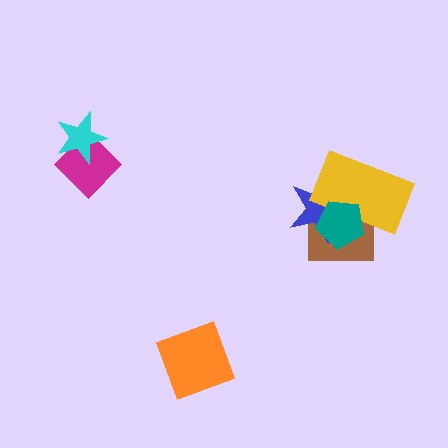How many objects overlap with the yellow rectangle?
3 objects overlap with the yellow rectangle.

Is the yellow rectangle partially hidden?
Yes, it is partially covered by another shape.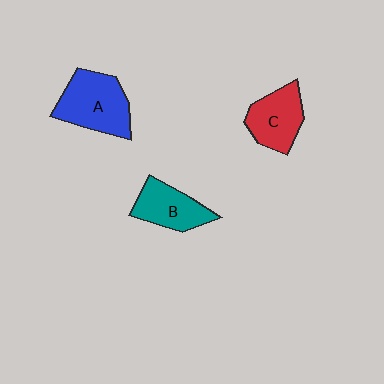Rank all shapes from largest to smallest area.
From largest to smallest: A (blue), C (red), B (teal).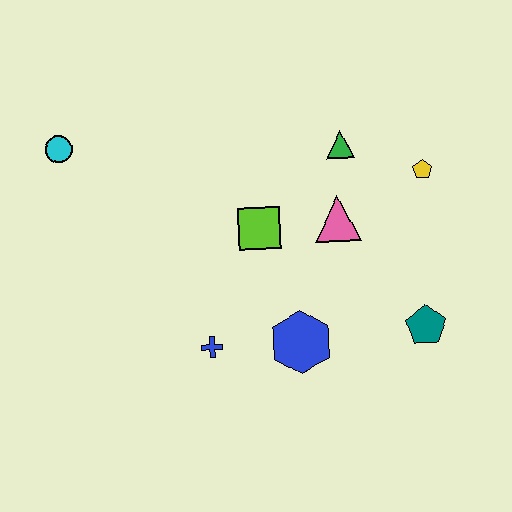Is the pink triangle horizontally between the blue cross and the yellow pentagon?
Yes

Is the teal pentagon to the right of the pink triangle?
Yes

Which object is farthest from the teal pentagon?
The cyan circle is farthest from the teal pentagon.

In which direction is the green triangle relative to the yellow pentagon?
The green triangle is to the left of the yellow pentagon.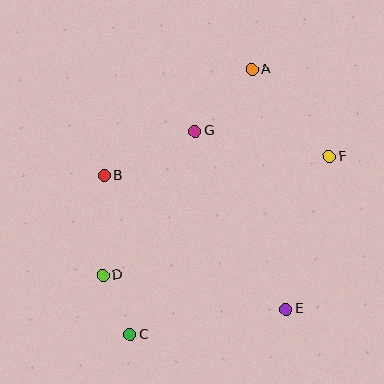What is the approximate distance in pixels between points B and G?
The distance between B and G is approximately 101 pixels.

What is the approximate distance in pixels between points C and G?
The distance between C and G is approximately 214 pixels.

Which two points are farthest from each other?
Points A and C are farthest from each other.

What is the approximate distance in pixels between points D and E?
The distance between D and E is approximately 187 pixels.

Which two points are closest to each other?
Points C and D are closest to each other.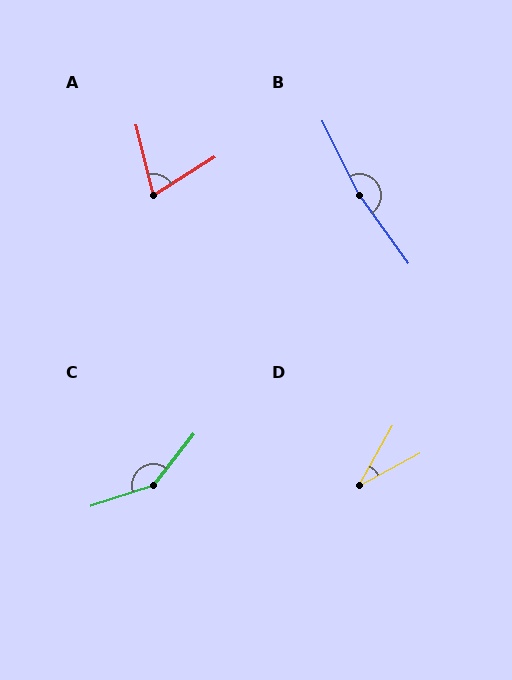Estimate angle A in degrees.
Approximately 72 degrees.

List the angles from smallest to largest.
D (33°), A (72°), C (146°), B (170°).